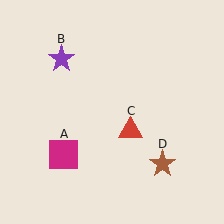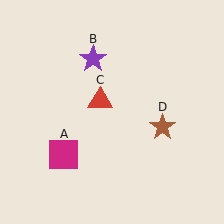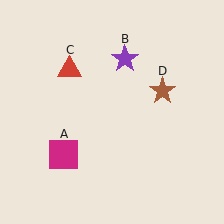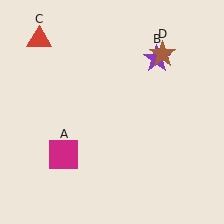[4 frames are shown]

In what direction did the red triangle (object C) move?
The red triangle (object C) moved up and to the left.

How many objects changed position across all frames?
3 objects changed position: purple star (object B), red triangle (object C), brown star (object D).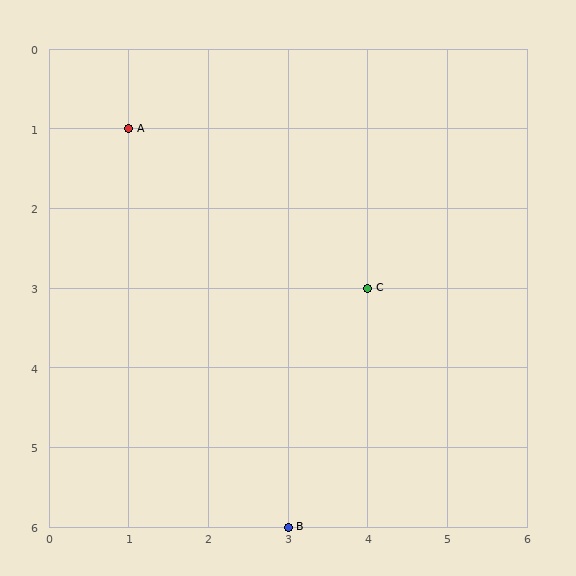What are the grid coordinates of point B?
Point B is at grid coordinates (3, 6).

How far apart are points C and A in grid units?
Points C and A are 3 columns and 2 rows apart (about 3.6 grid units diagonally).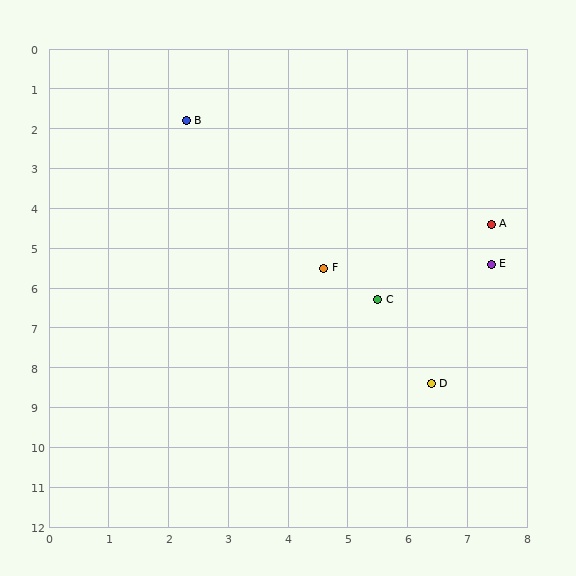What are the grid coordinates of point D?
Point D is at approximately (6.4, 8.4).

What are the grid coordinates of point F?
Point F is at approximately (4.6, 5.5).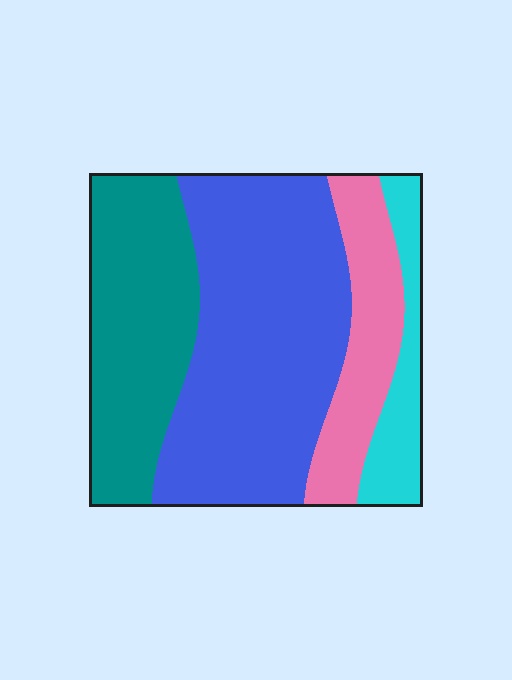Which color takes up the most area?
Blue, at roughly 45%.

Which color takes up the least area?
Cyan, at roughly 10%.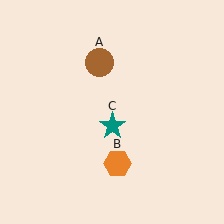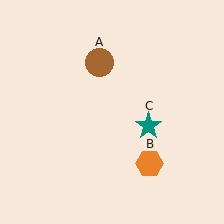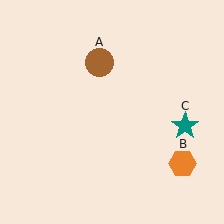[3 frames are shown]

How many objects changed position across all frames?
2 objects changed position: orange hexagon (object B), teal star (object C).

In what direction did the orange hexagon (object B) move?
The orange hexagon (object B) moved right.